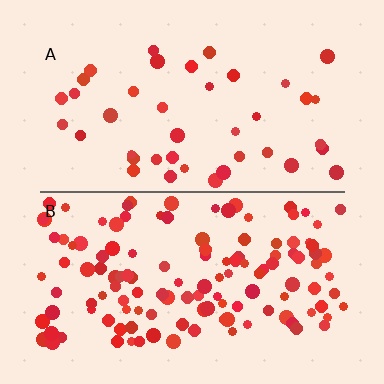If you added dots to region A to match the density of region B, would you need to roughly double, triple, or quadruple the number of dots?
Approximately triple.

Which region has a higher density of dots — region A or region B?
B (the bottom).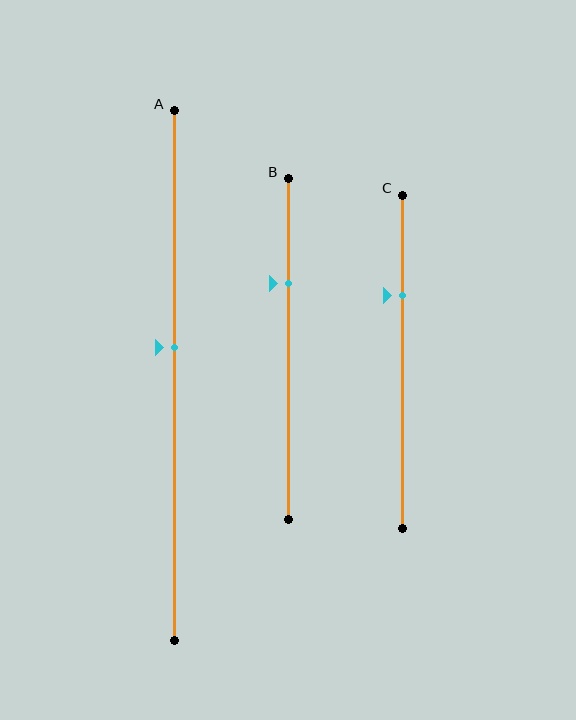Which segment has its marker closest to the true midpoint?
Segment A has its marker closest to the true midpoint.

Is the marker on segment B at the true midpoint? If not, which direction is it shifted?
No, the marker on segment B is shifted upward by about 19% of the segment length.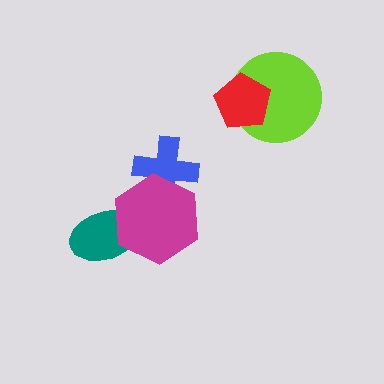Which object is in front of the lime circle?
The red pentagon is in front of the lime circle.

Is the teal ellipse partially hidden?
Yes, it is partially covered by another shape.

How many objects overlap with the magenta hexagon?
2 objects overlap with the magenta hexagon.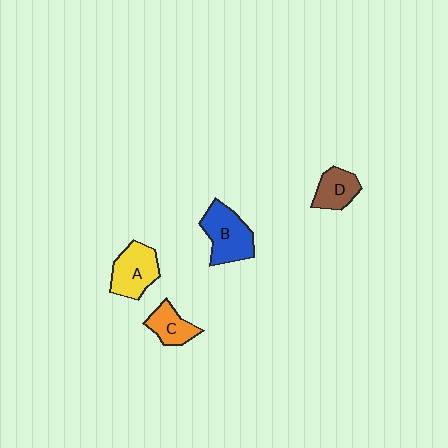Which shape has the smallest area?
Shape C (orange).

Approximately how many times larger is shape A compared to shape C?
Approximately 1.4 times.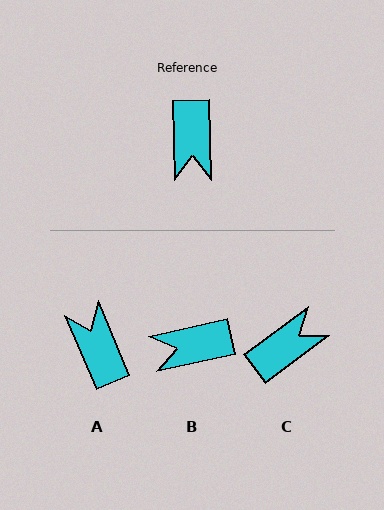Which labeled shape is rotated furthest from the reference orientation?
A, about 158 degrees away.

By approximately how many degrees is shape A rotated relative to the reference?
Approximately 158 degrees clockwise.